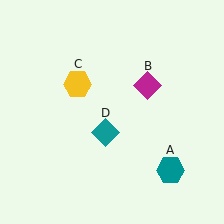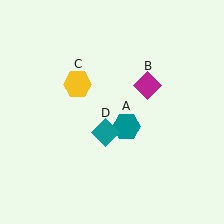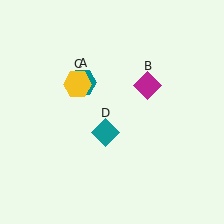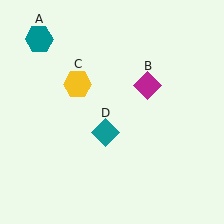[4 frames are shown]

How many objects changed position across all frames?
1 object changed position: teal hexagon (object A).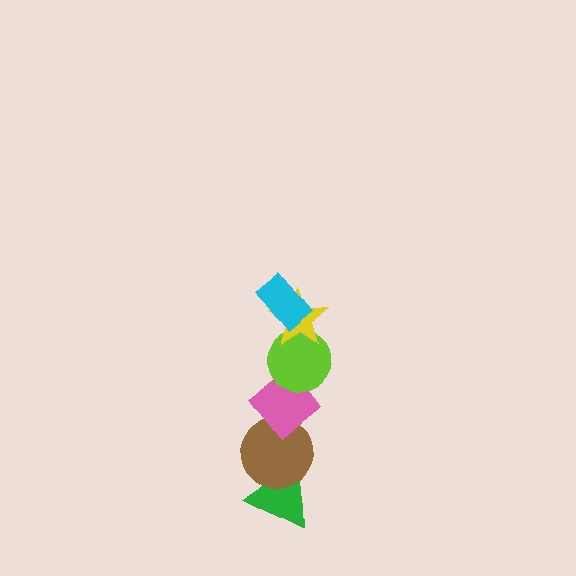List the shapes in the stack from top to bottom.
From top to bottom: the cyan rectangle, the yellow star, the lime circle, the pink diamond, the brown circle, the green triangle.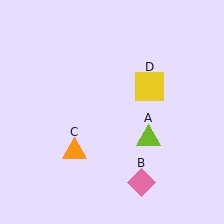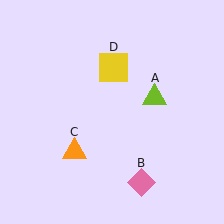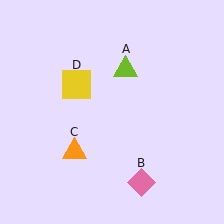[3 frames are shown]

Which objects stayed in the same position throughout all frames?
Pink diamond (object B) and orange triangle (object C) remained stationary.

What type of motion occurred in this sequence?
The lime triangle (object A), yellow square (object D) rotated counterclockwise around the center of the scene.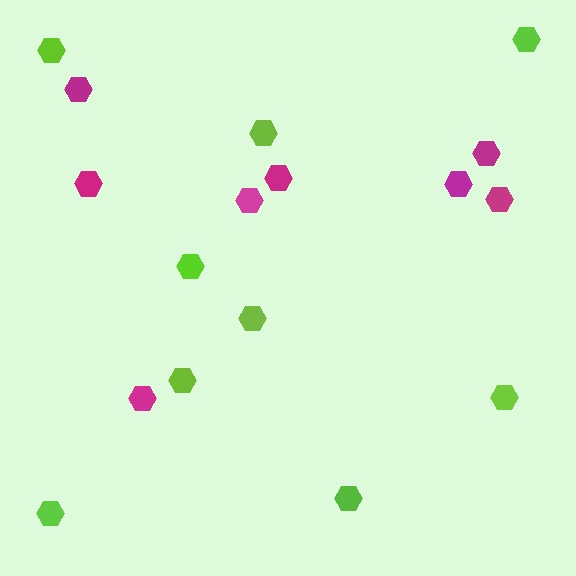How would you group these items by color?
There are 2 groups: one group of magenta hexagons (8) and one group of lime hexagons (9).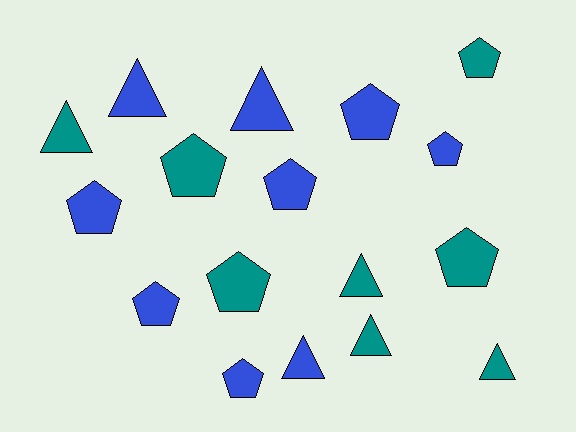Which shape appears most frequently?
Pentagon, with 10 objects.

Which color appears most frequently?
Blue, with 9 objects.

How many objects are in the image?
There are 17 objects.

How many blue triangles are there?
There are 3 blue triangles.